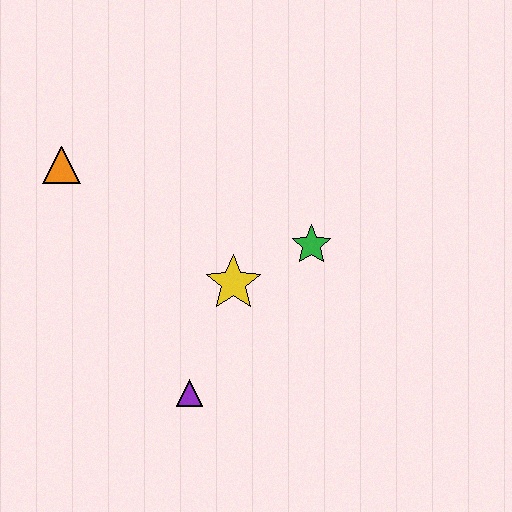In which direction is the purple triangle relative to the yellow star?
The purple triangle is below the yellow star.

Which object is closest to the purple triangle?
The yellow star is closest to the purple triangle.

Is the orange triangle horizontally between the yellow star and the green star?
No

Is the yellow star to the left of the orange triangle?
No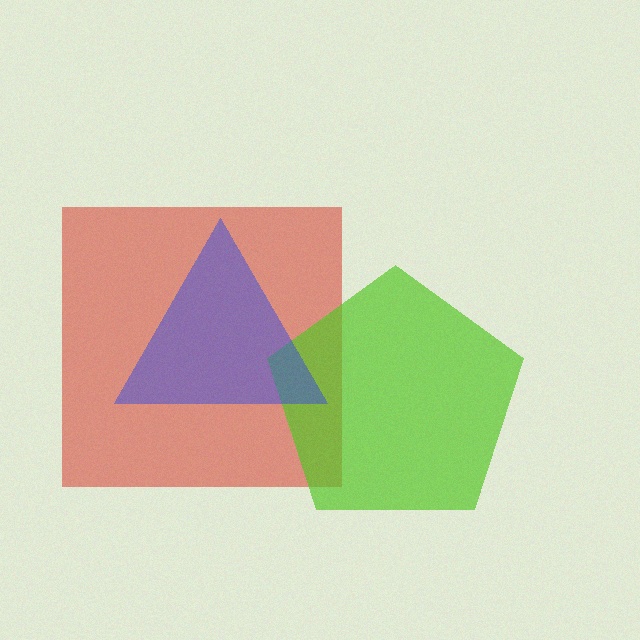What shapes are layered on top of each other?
The layered shapes are: a red square, a lime pentagon, a blue triangle.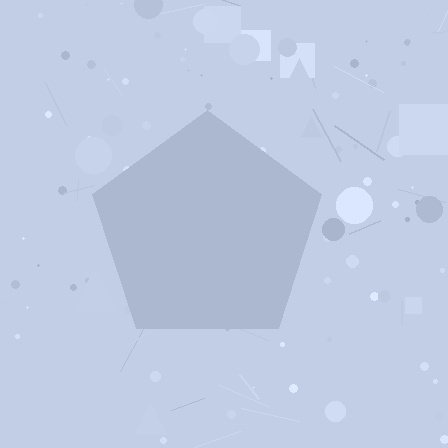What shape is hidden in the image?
A pentagon is hidden in the image.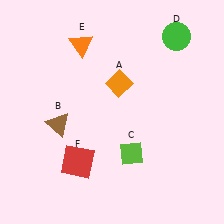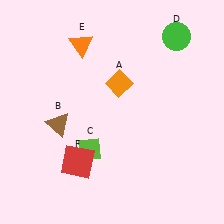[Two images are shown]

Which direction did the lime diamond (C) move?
The lime diamond (C) moved left.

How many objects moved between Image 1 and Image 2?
1 object moved between the two images.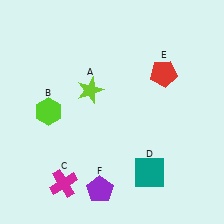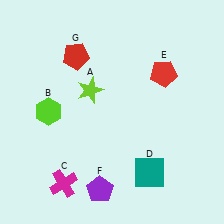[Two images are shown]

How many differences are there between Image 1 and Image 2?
There is 1 difference between the two images.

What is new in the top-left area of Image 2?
A red pentagon (G) was added in the top-left area of Image 2.